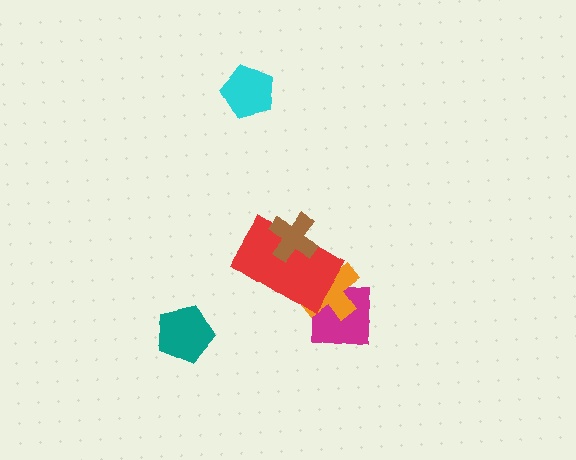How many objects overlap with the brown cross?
1 object overlaps with the brown cross.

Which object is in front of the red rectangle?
The brown cross is in front of the red rectangle.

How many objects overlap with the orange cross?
2 objects overlap with the orange cross.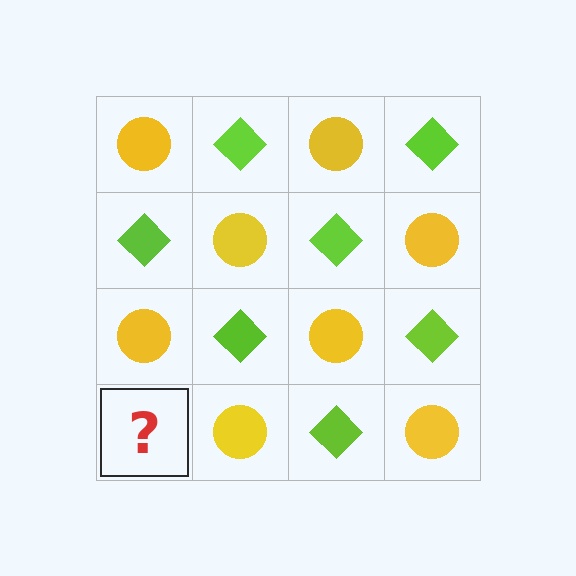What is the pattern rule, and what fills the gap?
The rule is that it alternates yellow circle and lime diamond in a checkerboard pattern. The gap should be filled with a lime diamond.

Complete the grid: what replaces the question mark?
The question mark should be replaced with a lime diamond.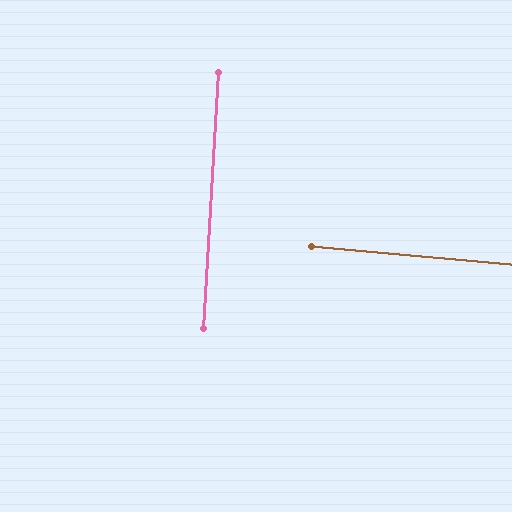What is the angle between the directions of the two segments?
Approximately 88 degrees.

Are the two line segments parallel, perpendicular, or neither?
Perpendicular — they meet at approximately 88°.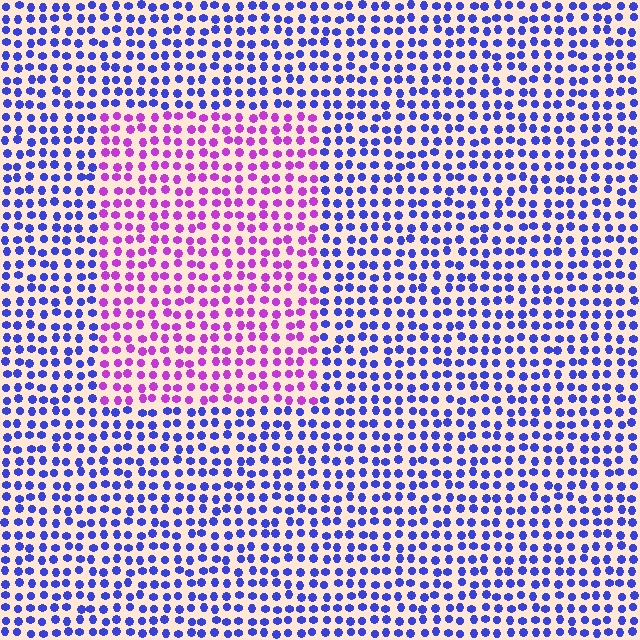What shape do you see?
I see a rectangle.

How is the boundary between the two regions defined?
The boundary is defined purely by a slight shift in hue (about 56 degrees). Spacing, size, and orientation are identical on both sides.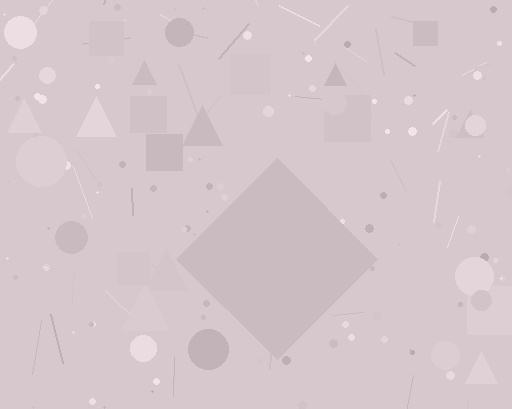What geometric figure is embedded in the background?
A diamond is embedded in the background.